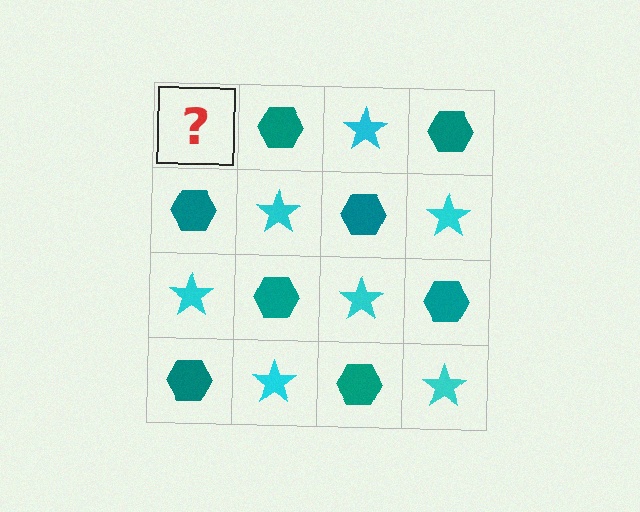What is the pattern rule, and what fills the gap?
The rule is that it alternates cyan star and teal hexagon in a checkerboard pattern. The gap should be filled with a cyan star.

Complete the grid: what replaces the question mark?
The question mark should be replaced with a cyan star.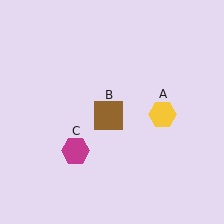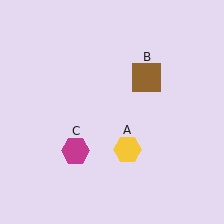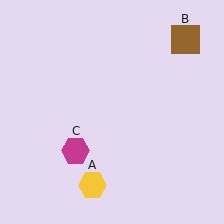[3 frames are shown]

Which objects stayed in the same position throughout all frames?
Magenta hexagon (object C) remained stationary.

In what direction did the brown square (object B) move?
The brown square (object B) moved up and to the right.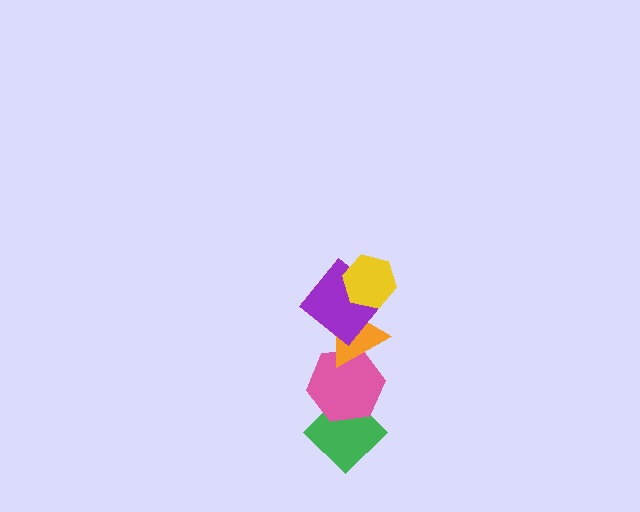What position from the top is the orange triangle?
The orange triangle is 3rd from the top.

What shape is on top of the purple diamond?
The yellow hexagon is on top of the purple diamond.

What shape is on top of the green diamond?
The pink hexagon is on top of the green diamond.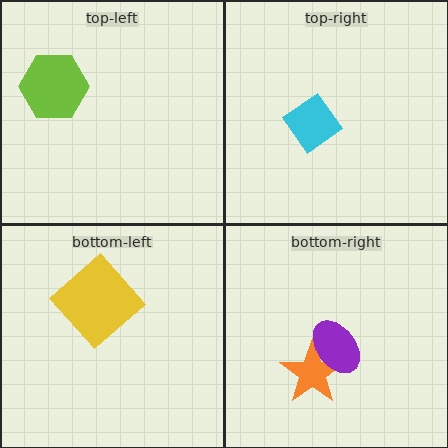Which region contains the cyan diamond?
The top-right region.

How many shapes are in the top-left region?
1.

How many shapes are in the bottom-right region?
2.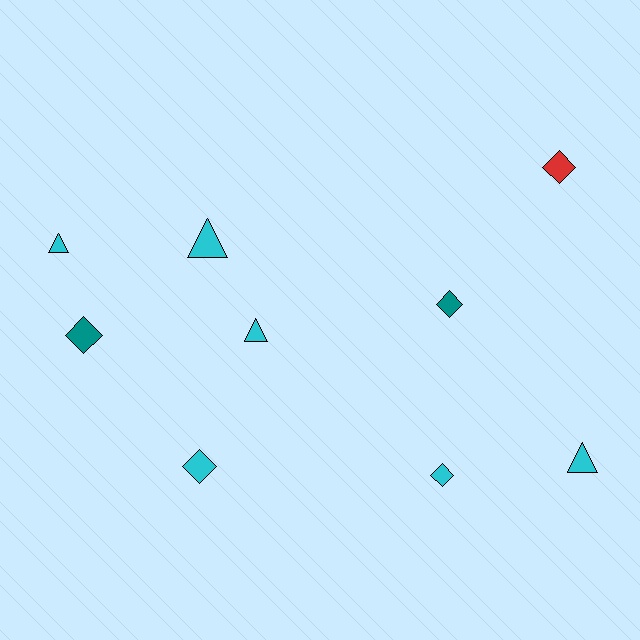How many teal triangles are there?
There are no teal triangles.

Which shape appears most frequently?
Diamond, with 5 objects.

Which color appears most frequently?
Cyan, with 6 objects.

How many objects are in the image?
There are 9 objects.